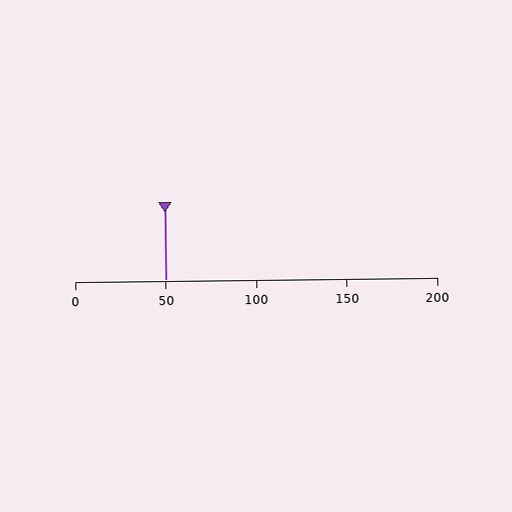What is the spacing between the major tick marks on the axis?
The major ticks are spaced 50 apart.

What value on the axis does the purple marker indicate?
The marker indicates approximately 50.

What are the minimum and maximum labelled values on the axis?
The axis runs from 0 to 200.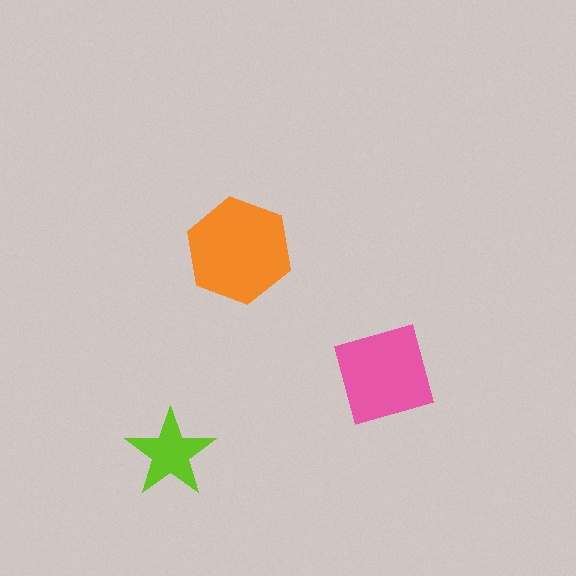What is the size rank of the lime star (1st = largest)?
3rd.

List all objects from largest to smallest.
The orange hexagon, the pink diamond, the lime star.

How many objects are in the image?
There are 3 objects in the image.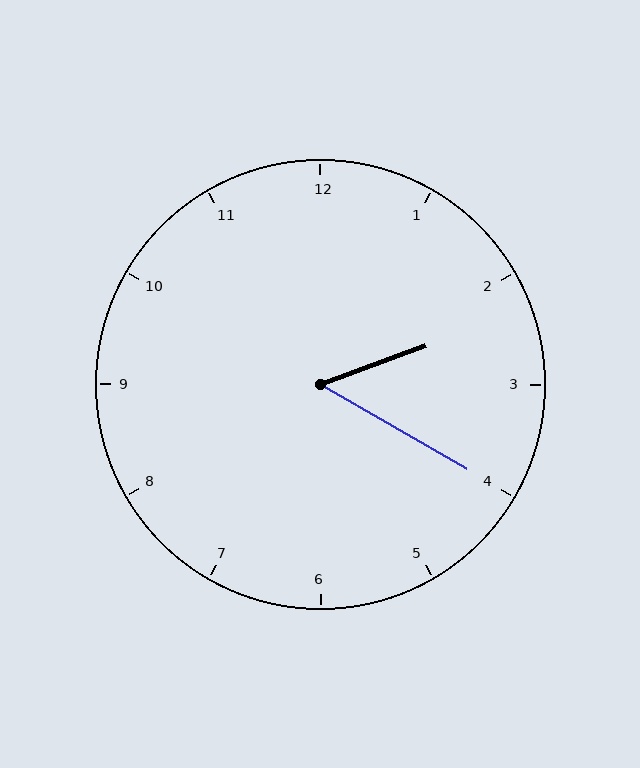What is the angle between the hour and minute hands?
Approximately 50 degrees.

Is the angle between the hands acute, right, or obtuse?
It is acute.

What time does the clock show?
2:20.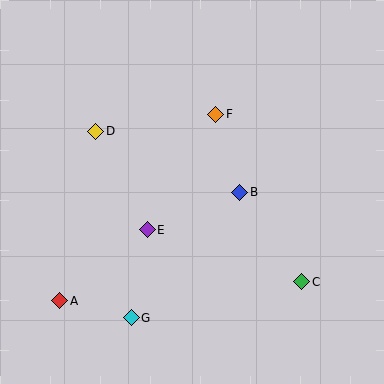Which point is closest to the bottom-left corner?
Point A is closest to the bottom-left corner.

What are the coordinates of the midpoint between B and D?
The midpoint between B and D is at (168, 162).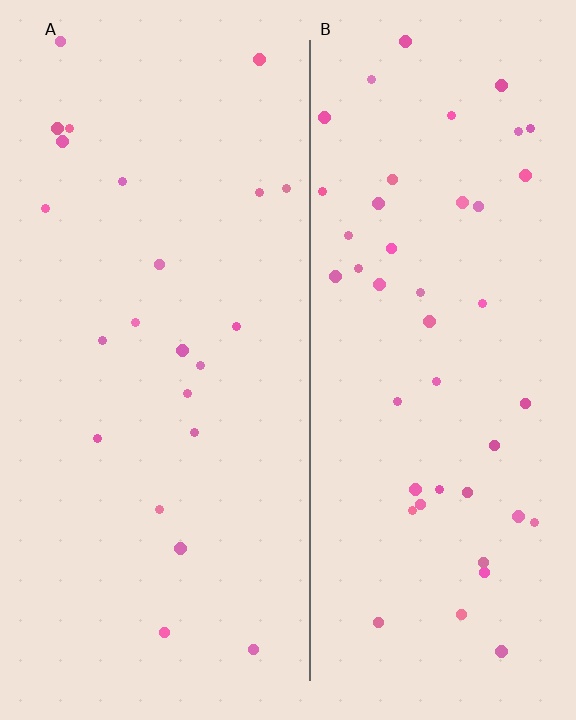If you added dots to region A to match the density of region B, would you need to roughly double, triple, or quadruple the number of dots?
Approximately double.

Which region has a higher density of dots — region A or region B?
B (the right).